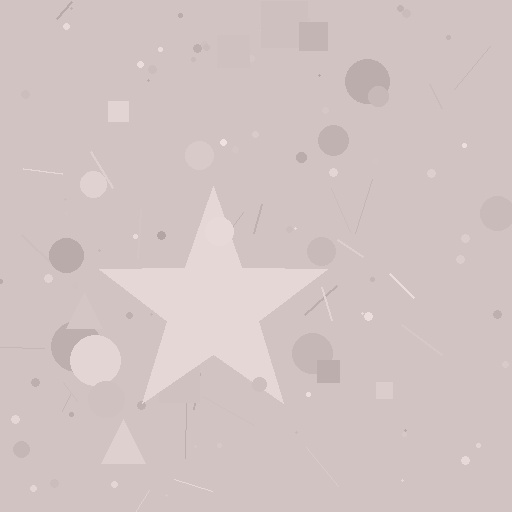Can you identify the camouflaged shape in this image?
The camouflaged shape is a star.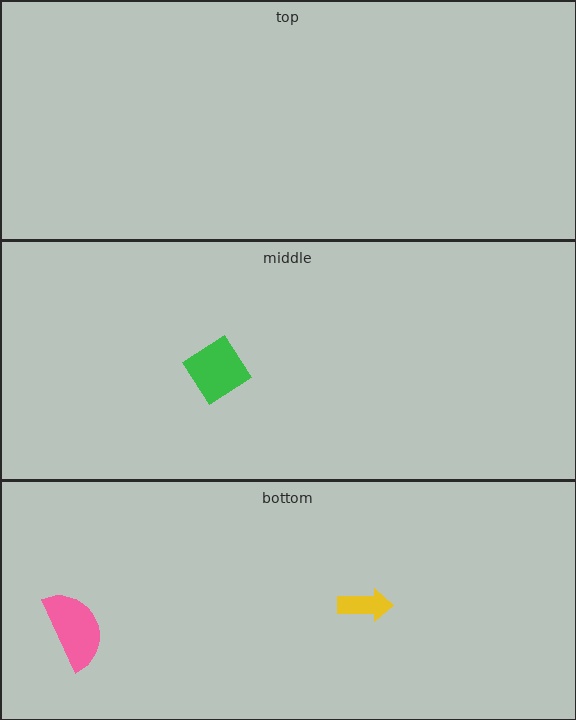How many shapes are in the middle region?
1.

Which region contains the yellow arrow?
The bottom region.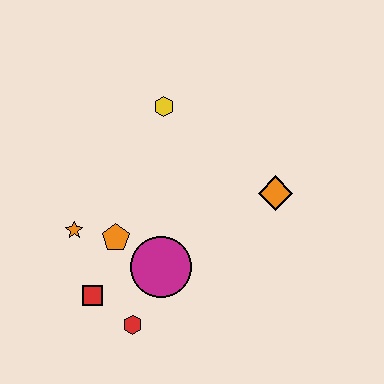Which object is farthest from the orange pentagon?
The orange diamond is farthest from the orange pentagon.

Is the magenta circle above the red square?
Yes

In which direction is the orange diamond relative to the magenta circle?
The orange diamond is to the right of the magenta circle.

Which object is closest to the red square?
The red hexagon is closest to the red square.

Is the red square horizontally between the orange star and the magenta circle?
Yes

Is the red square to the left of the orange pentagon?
Yes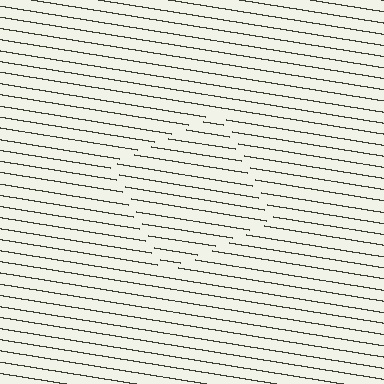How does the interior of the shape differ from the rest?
The interior of the shape contains the same grating, shifted by half a period — the contour is defined by the phase discontinuity where line-ends from the inner and outer gratings abut.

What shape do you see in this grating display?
An illusory square. The interior of the shape contains the same grating, shifted by half a period — the contour is defined by the phase discontinuity where line-ends from the inner and outer gratings abut.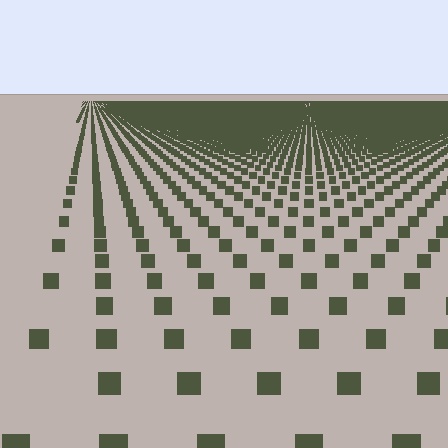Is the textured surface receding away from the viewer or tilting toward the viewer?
The surface is receding away from the viewer. Texture elements get smaller and denser toward the top.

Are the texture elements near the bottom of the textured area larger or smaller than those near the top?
Larger. Near the bottom, elements are closer to the viewer and appear at a bigger on-screen size.